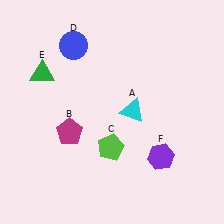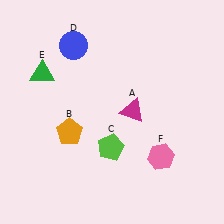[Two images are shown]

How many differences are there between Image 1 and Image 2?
There are 3 differences between the two images.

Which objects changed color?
A changed from cyan to magenta. B changed from magenta to orange. F changed from purple to pink.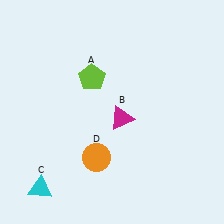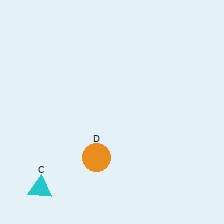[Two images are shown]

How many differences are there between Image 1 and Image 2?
There are 2 differences between the two images.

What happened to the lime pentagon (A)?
The lime pentagon (A) was removed in Image 2. It was in the top-left area of Image 1.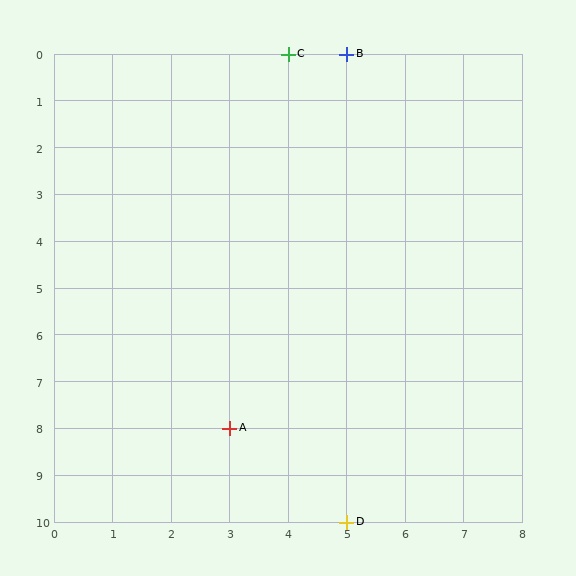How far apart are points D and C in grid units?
Points D and C are 1 column and 10 rows apart (about 10.0 grid units diagonally).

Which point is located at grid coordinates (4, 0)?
Point C is at (4, 0).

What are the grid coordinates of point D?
Point D is at grid coordinates (5, 10).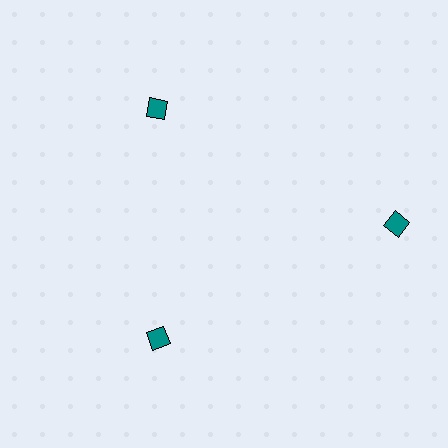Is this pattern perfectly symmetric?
No. The 3 teal diamonds are arranged in a ring, but one element near the 3 o'clock position is pushed outward from the center, breaking the 3-fold rotational symmetry.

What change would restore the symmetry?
The symmetry would be restored by moving it inward, back onto the ring so that all 3 diamonds sit at equal angles and equal distance from the center.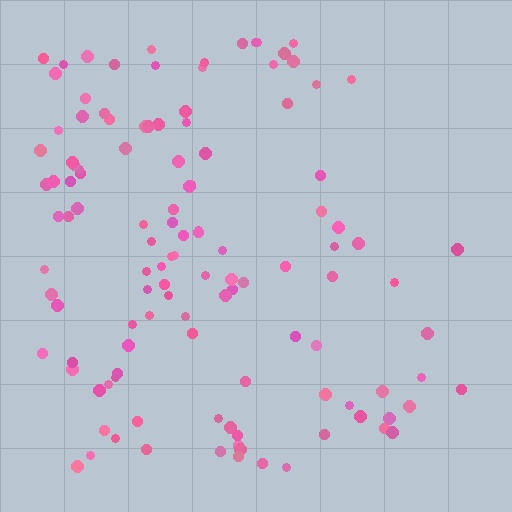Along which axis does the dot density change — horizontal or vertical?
Horizontal.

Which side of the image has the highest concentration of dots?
The left.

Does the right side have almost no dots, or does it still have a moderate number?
Still a moderate number, just noticeably fewer than the left.